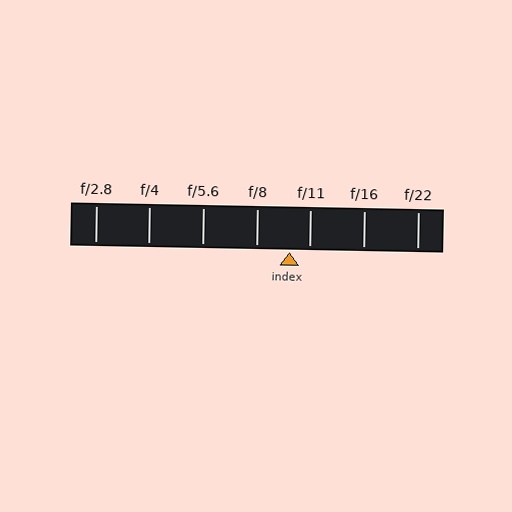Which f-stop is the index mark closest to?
The index mark is closest to f/11.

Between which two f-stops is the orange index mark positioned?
The index mark is between f/8 and f/11.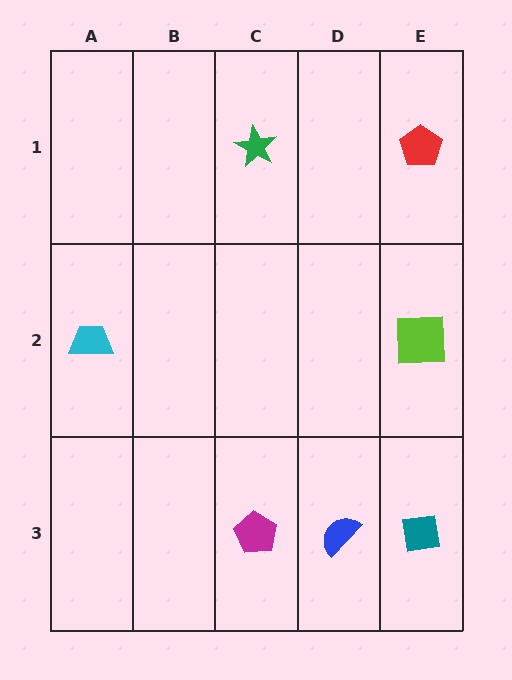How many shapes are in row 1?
2 shapes.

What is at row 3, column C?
A magenta pentagon.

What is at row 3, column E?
A teal square.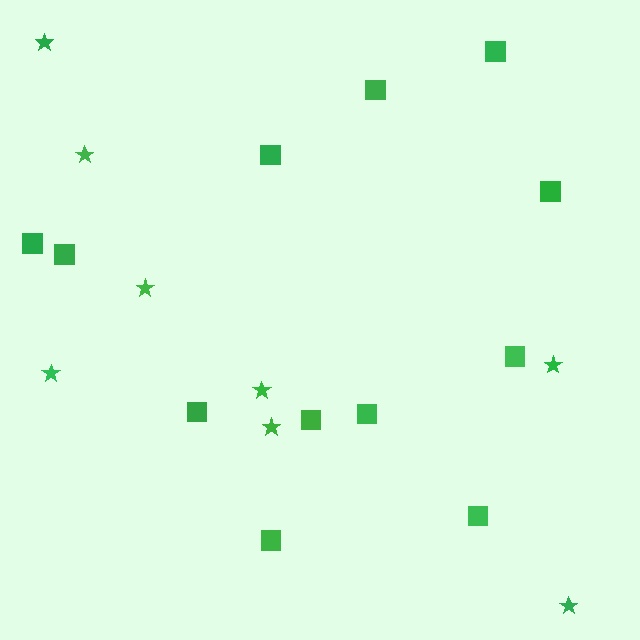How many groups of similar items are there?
There are 2 groups: one group of squares (12) and one group of stars (8).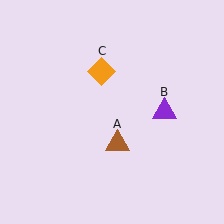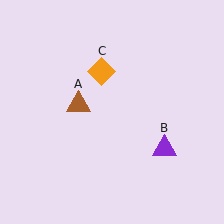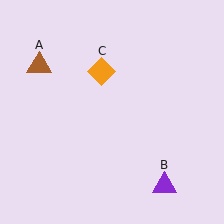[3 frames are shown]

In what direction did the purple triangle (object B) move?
The purple triangle (object B) moved down.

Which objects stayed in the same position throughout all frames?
Orange diamond (object C) remained stationary.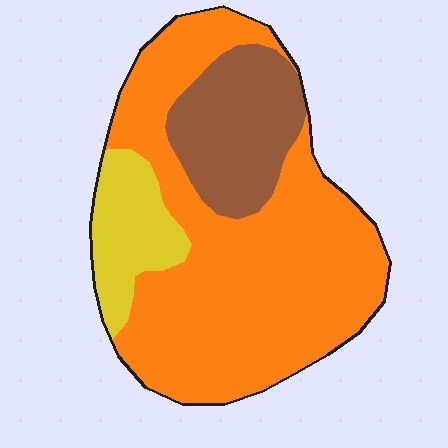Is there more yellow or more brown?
Brown.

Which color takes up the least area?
Yellow, at roughly 15%.